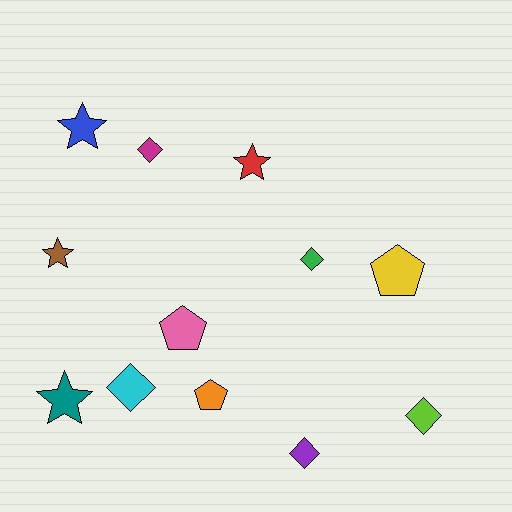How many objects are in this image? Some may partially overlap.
There are 12 objects.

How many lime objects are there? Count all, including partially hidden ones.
There is 1 lime object.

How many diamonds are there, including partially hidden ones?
There are 5 diamonds.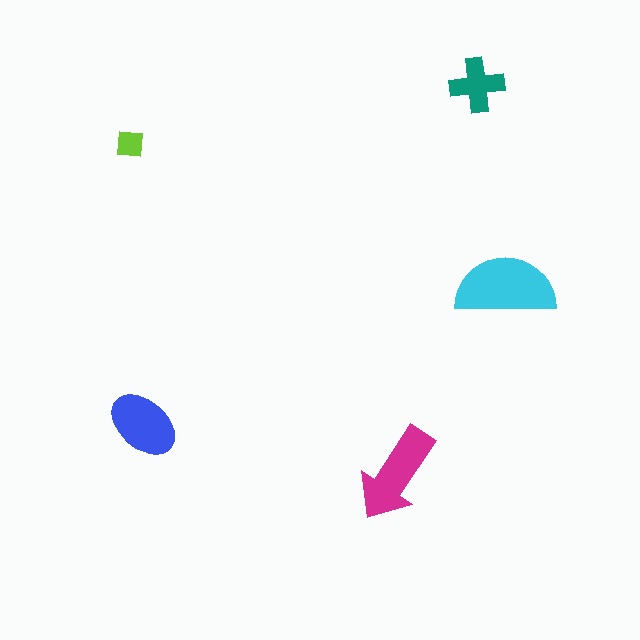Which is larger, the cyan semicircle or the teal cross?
The cyan semicircle.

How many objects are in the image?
There are 5 objects in the image.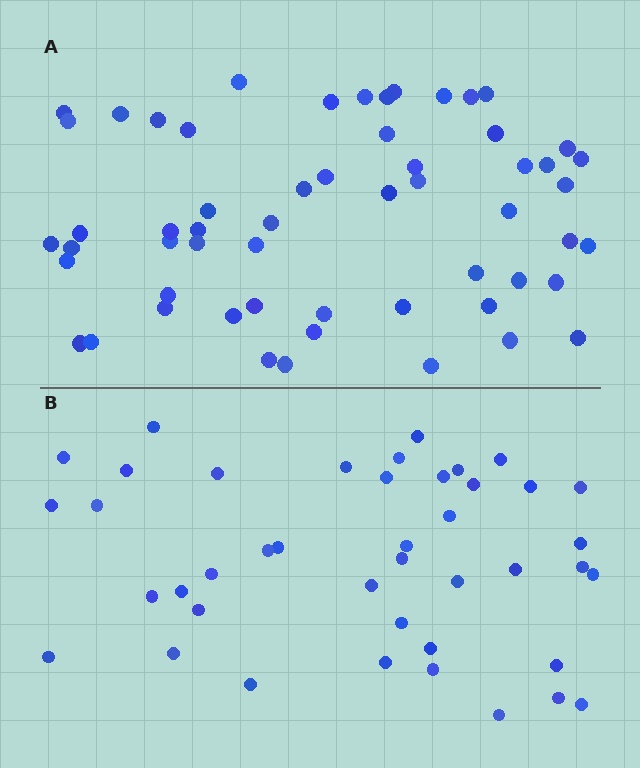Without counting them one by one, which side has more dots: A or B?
Region A (the top region) has more dots.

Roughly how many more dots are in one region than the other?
Region A has approximately 15 more dots than region B.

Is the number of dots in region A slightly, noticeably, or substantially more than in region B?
Region A has noticeably more, but not dramatically so. The ratio is roughly 1.4 to 1.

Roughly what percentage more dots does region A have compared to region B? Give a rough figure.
About 35% more.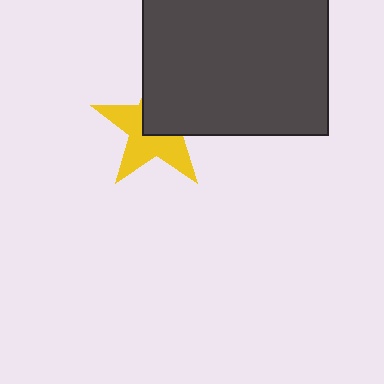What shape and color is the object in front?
The object in front is a dark gray square.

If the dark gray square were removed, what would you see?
You would see the complete yellow star.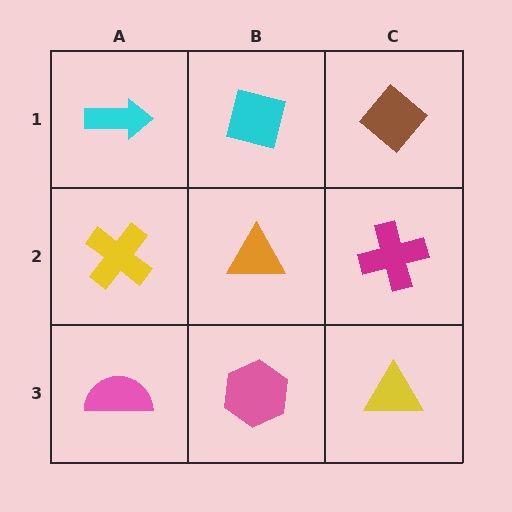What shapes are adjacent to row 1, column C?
A magenta cross (row 2, column C), a cyan square (row 1, column B).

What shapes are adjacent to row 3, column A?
A yellow cross (row 2, column A), a pink hexagon (row 3, column B).